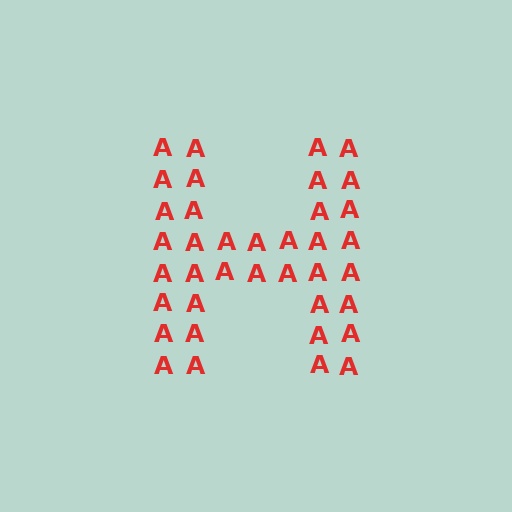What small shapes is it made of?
It is made of small letter A's.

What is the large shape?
The large shape is the letter H.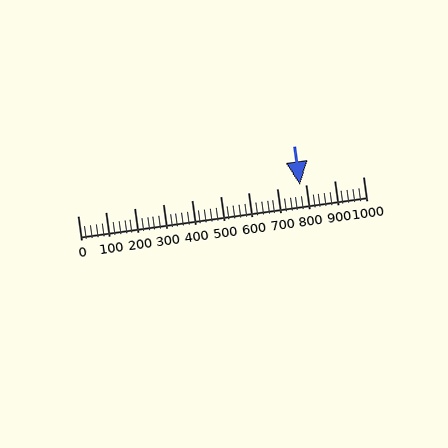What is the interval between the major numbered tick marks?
The major tick marks are spaced 100 units apart.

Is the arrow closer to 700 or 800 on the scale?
The arrow is closer to 800.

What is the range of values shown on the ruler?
The ruler shows values from 0 to 1000.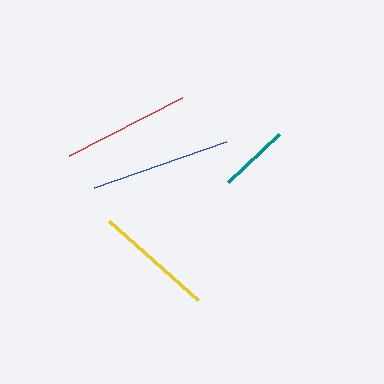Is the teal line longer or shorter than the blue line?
The blue line is longer than the teal line.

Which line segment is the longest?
The blue line is the longest at approximately 140 pixels.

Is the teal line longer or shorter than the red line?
The red line is longer than the teal line.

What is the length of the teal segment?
The teal segment is approximately 70 pixels long.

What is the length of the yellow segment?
The yellow segment is approximately 120 pixels long.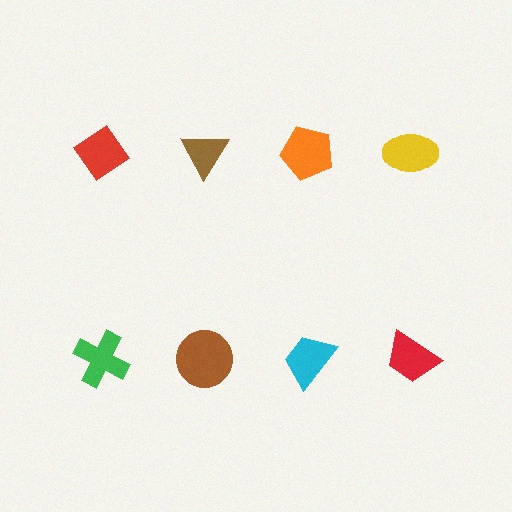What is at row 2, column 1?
A green cross.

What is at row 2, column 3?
A cyan trapezoid.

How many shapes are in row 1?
4 shapes.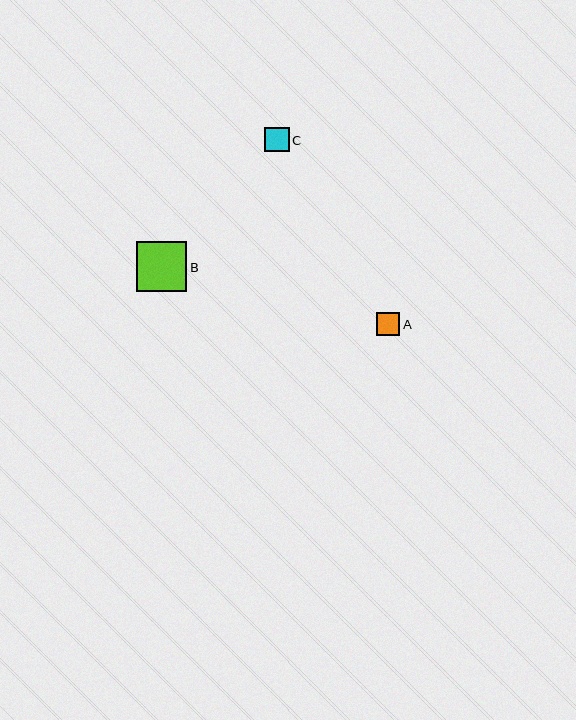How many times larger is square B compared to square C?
Square B is approximately 2.0 times the size of square C.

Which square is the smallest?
Square A is the smallest with a size of approximately 23 pixels.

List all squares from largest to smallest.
From largest to smallest: B, C, A.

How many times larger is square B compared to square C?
Square B is approximately 2.0 times the size of square C.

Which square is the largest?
Square B is the largest with a size of approximately 50 pixels.